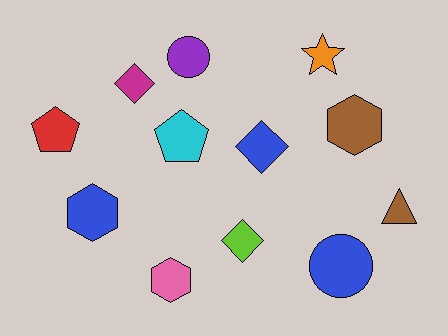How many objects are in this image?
There are 12 objects.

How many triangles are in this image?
There is 1 triangle.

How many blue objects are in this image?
There are 3 blue objects.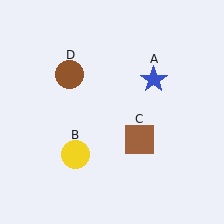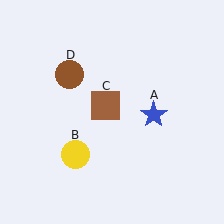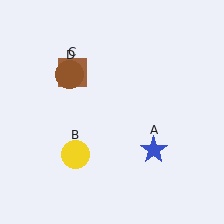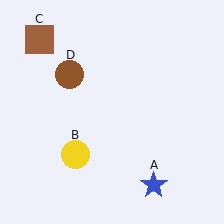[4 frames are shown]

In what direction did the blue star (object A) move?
The blue star (object A) moved down.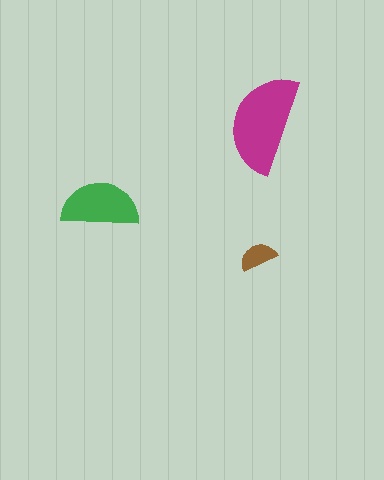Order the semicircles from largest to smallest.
the magenta one, the green one, the brown one.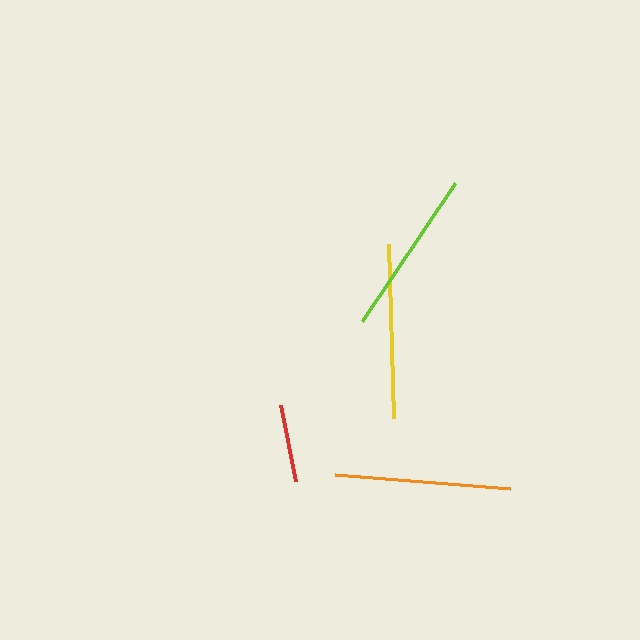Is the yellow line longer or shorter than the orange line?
The orange line is longer than the yellow line.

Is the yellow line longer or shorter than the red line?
The yellow line is longer than the red line.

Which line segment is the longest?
The orange line is the longest at approximately 176 pixels.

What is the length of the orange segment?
The orange segment is approximately 176 pixels long.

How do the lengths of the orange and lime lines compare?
The orange and lime lines are approximately the same length.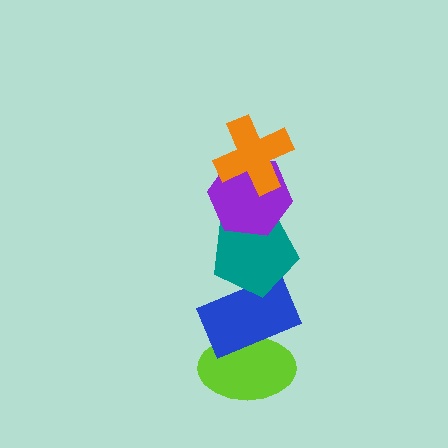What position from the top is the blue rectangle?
The blue rectangle is 4th from the top.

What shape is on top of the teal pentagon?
The purple hexagon is on top of the teal pentagon.